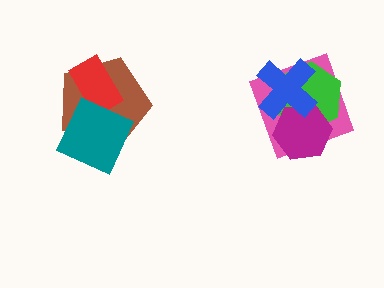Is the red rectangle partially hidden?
Yes, it is partially covered by another shape.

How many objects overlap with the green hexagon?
3 objects overlap with the green hexagon.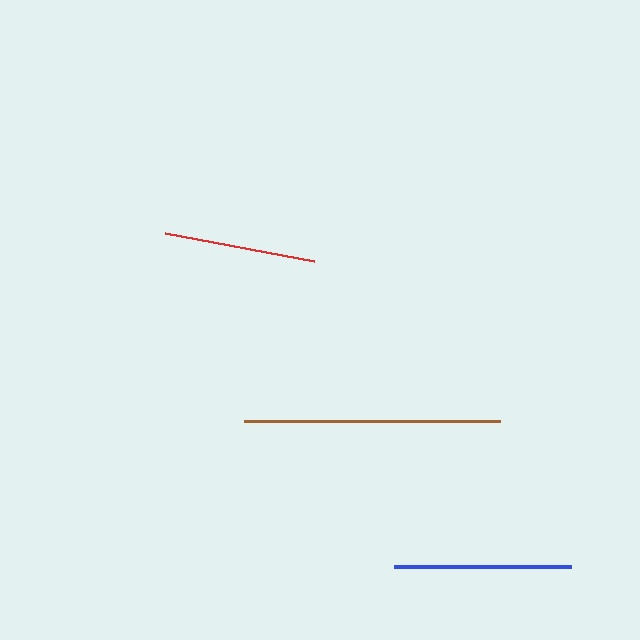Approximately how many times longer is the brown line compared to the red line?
The brown line is approximately 1.7 times the length of the red line.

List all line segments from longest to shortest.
From longest to shortest: brown, blue, red.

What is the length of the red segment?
The red segment is approximately 152 pixels long.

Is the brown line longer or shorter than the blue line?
The brown line is longer than the blue line.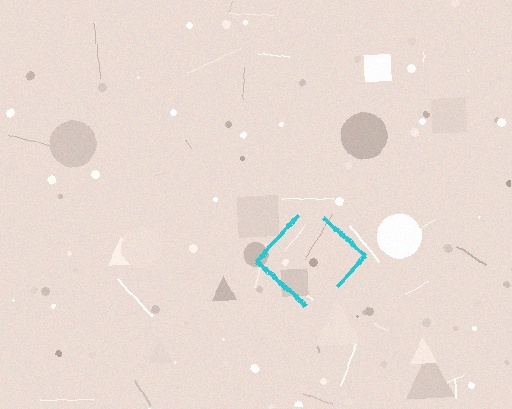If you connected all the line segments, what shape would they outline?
They would outline a diamond.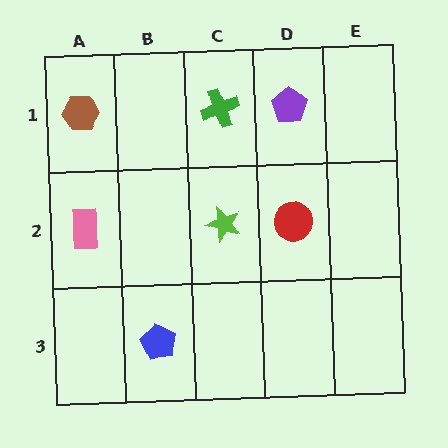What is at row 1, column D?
A purple pentagon.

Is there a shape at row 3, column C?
No, that cell is empty.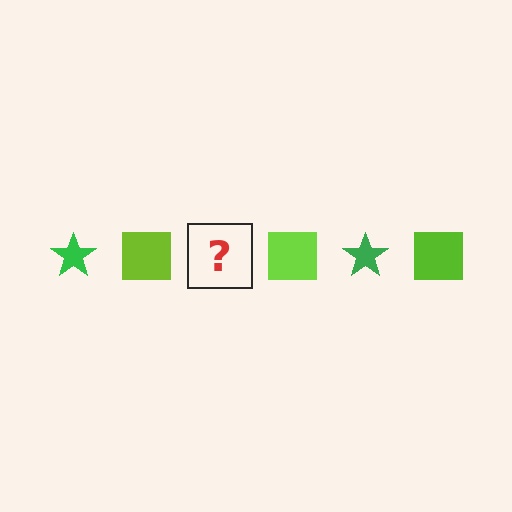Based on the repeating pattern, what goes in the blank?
The blank should be a green star.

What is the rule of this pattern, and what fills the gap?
The rule is that the pattern alternates between green star and lime square. The gap should be filled with a green star.